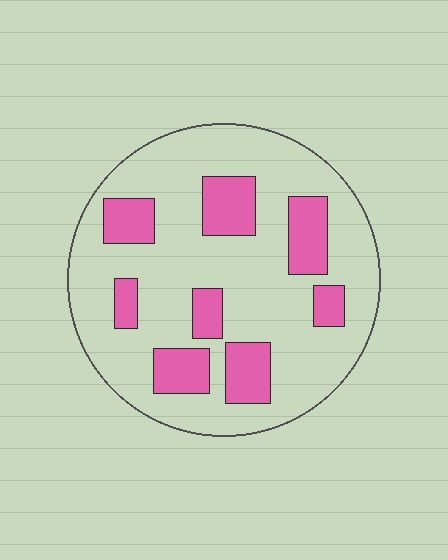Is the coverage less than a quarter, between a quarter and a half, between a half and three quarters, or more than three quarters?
Less than a quarter.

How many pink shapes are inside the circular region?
8.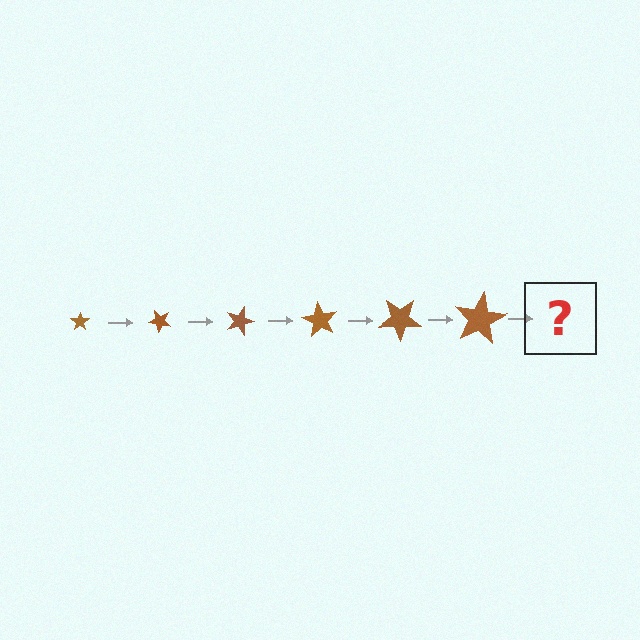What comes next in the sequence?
The next element should be a star, larger than the previous one and rotated 270 degrees from the start.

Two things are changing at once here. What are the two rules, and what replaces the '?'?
The two rules are that the star grows larger each step and it rotates 45 degrees each step. The '?' should be a star, larger than the previous one and rotated 270 degrees from the start.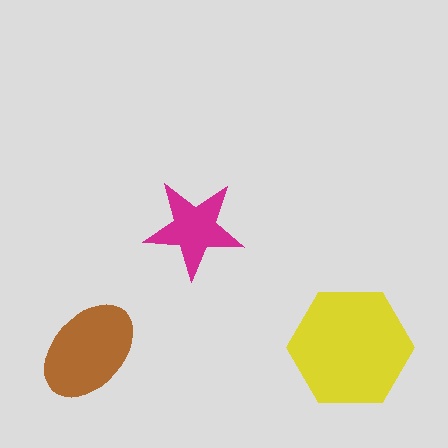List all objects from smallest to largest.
The magenta star, the brown ellipse, the yellow hexagon.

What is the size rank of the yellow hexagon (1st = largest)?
1st.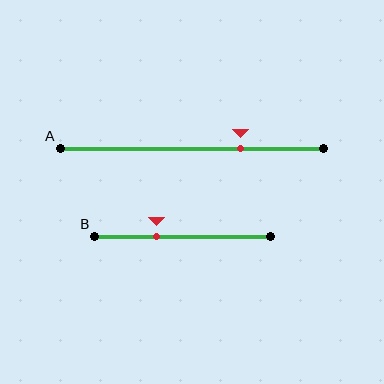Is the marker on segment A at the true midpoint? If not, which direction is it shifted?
No, the marker on segment A is shifted to the right by about 19% of the segment length.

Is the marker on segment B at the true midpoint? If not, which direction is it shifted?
No, the marker on segment B is shifted to the left by about 15% of the segment length.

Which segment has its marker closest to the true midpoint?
Segment B has its marker closest to the true midpoint.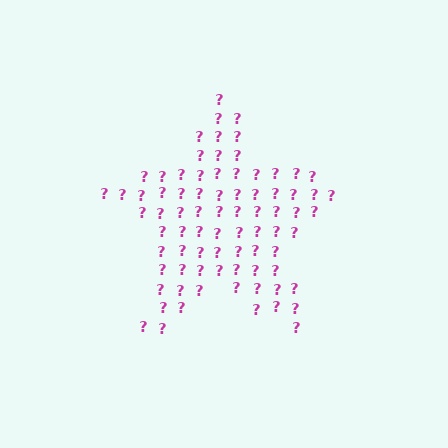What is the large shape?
The large shape is a star.